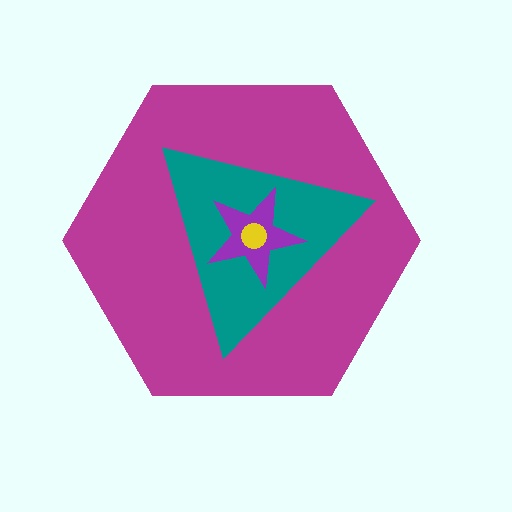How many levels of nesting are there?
4.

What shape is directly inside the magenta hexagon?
The teal triangle.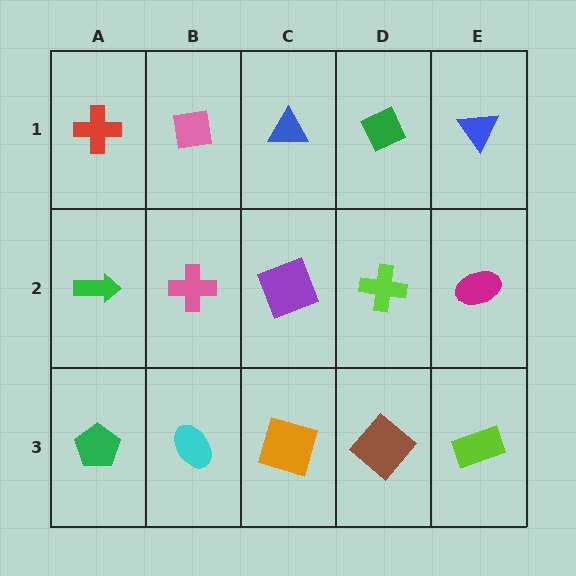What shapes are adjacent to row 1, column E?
A magenta ellipse (row 2, column E), a green diamond (row 1, column D).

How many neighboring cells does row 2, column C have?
4.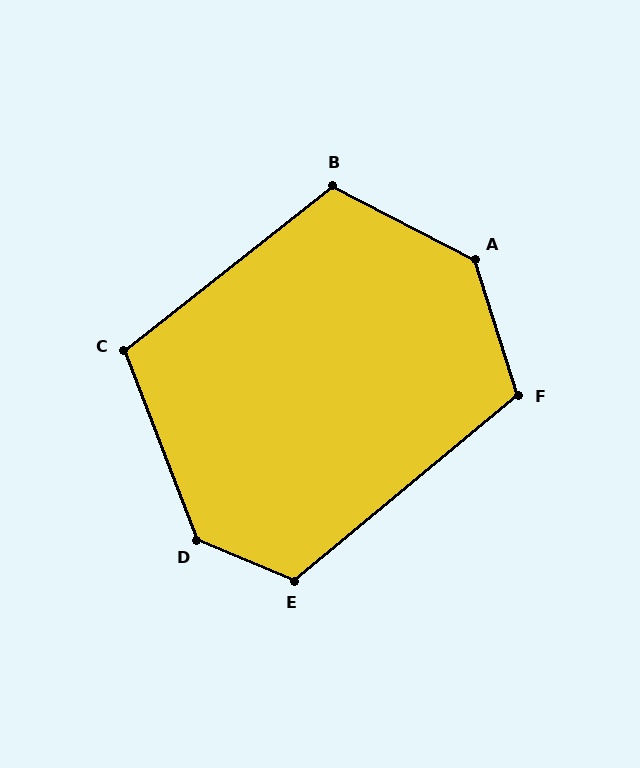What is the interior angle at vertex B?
Approximately 114 degrees (obtuse).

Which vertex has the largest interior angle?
A, at approximately 135 degrees.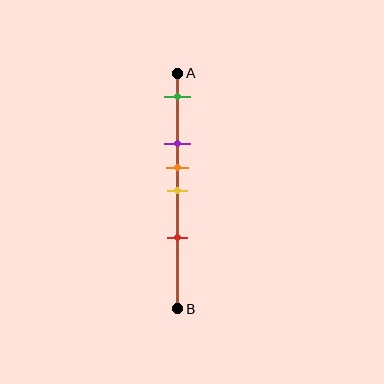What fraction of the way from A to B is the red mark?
The red mark is approximately 70% (0.7) of the way from A to B.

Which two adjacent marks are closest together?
The orange and yellow marks are the closest adjacent pair.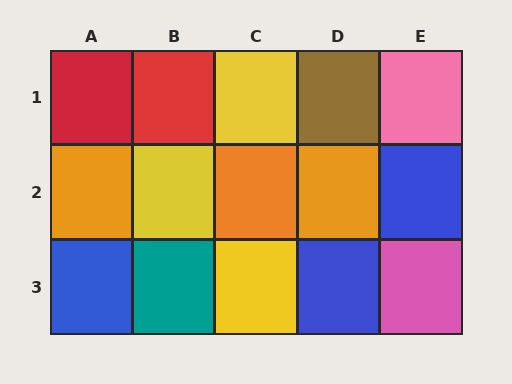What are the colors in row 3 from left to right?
Blue, teal, yellow, blue, pink.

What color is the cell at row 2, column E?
Blue.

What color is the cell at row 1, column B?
Red.